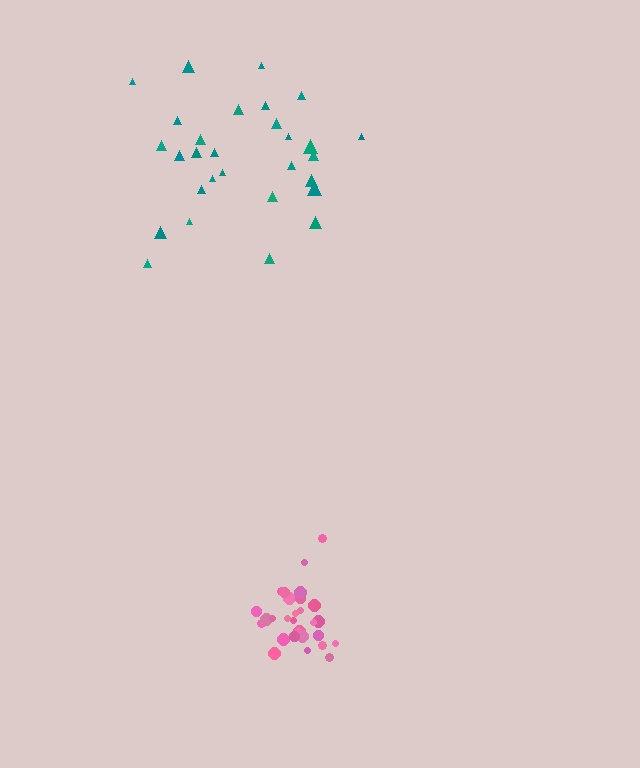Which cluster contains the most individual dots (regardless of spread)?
Pink (29).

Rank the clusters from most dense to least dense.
pink, teal.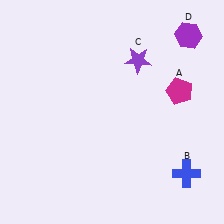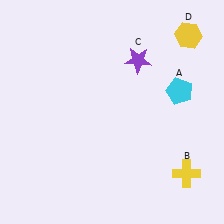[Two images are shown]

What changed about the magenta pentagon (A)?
In Image 1, A is magenta. In Image 2, it changed to cyan.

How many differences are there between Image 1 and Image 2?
There are 3 differences between the two images.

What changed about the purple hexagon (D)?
In Image 1, D is purple. In Image 2, it changed to yellow.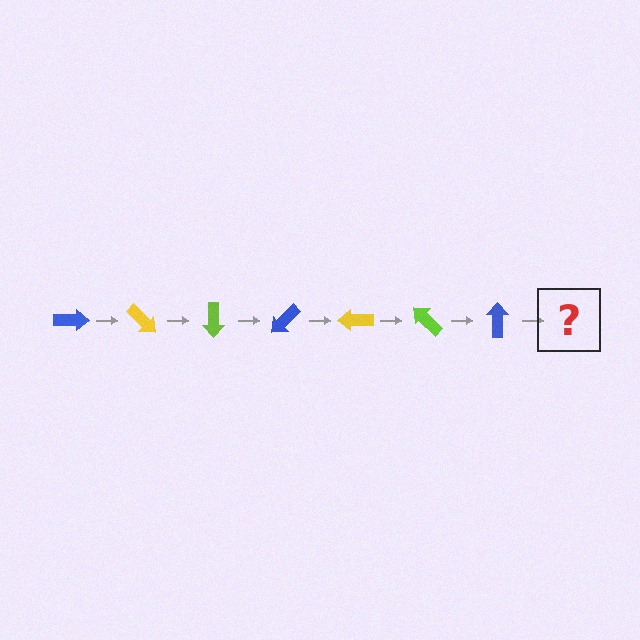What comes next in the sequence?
The next element should be a yellow arrow, rotated 315 degrees from the start.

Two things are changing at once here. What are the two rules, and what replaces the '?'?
The two rules are that it rotates 45 degrees each step and the color cycles through blue, yellow, and lime. The '?' should be a yellow arrow, rotated 315 degrees from the start.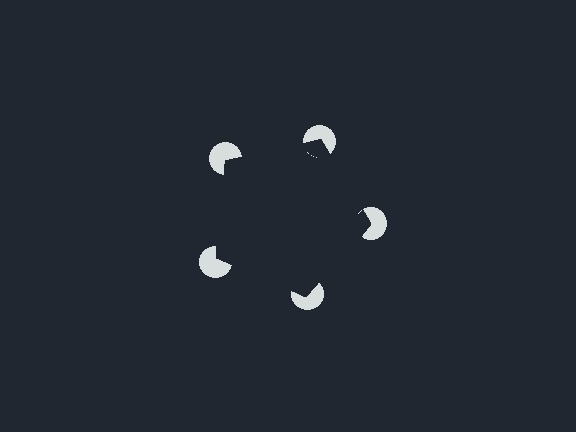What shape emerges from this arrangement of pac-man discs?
An illusory pentagon — its edges are inferred from the aligned wedge cuts in the pac-man discs, not physically drawn.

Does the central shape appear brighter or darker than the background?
It typically appears slightly darker than the background, even though no actual brightness change is drawn.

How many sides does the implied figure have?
5 sides.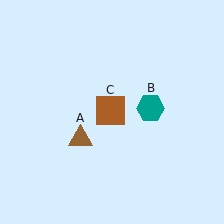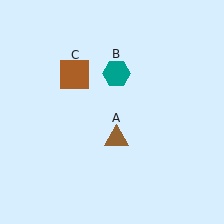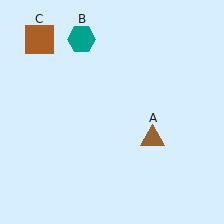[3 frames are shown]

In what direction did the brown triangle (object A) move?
The brown triangle (object A) moved right.